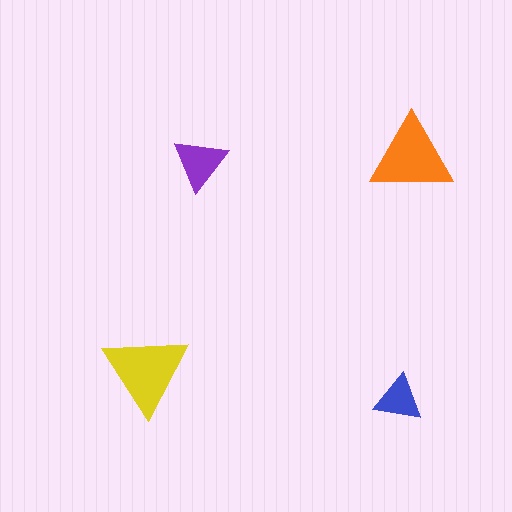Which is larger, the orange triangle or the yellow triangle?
The yellow one.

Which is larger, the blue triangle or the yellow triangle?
The yellow one.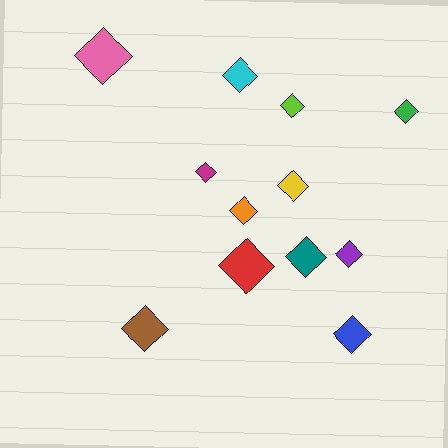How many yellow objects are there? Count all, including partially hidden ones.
There is 1 yellow object.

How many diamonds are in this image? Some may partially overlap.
There are 12 diamonds.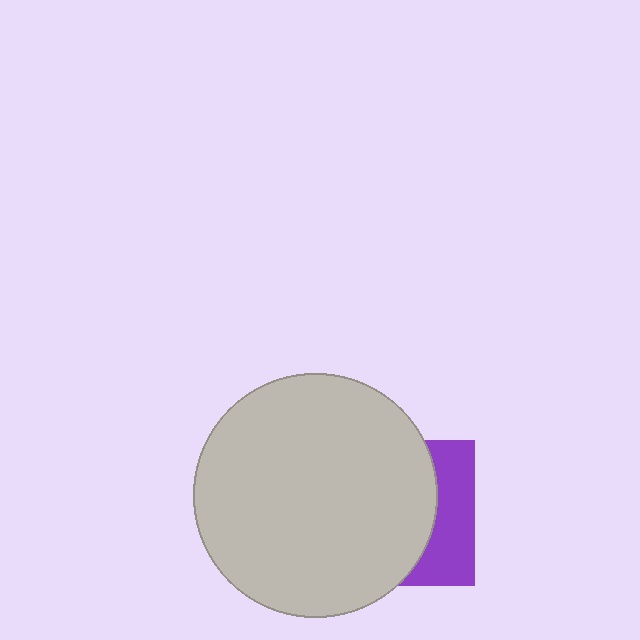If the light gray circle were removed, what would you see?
You would see the complete purple square.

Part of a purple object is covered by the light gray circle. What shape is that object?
It is a square.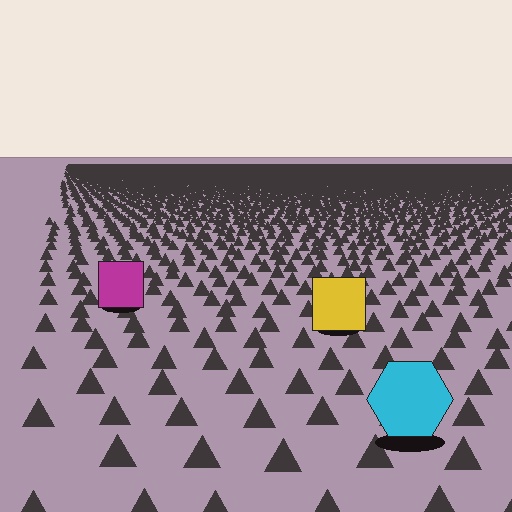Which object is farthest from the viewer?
The magenta square is farthest from the viewer. It appears smaller and the ground texture around it is denser.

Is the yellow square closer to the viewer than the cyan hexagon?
No. The cyan hexagon is closer — you can tell from the texture gradient: the ground texture is coarser near it.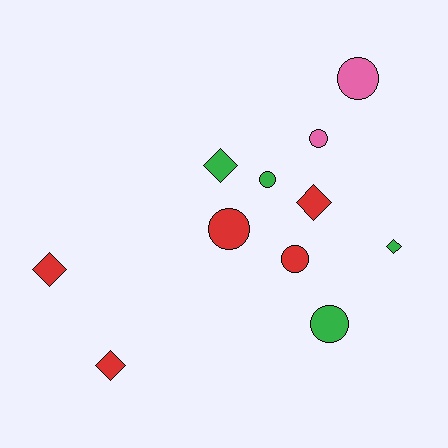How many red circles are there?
There are 2 red circles.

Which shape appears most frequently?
Circle, with 6 objects.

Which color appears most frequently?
Red, with 5 objects.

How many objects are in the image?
There are 11 objects.